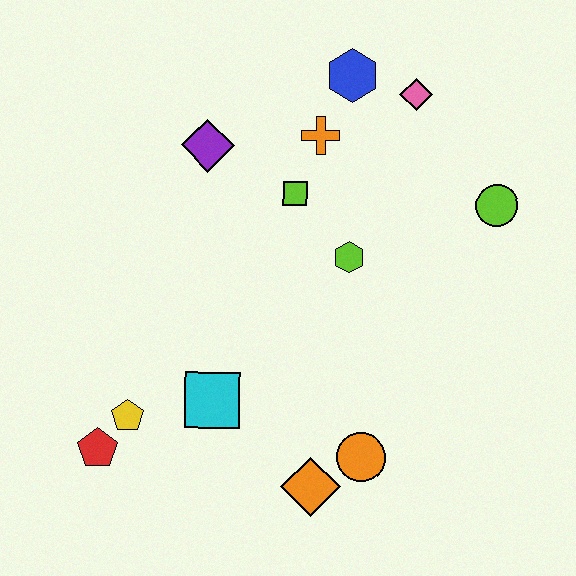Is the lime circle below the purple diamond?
Yes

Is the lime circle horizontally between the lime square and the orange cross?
No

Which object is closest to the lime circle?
The pink diamond is closest to the lime circle.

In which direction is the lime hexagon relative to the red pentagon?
The lime hexagon is to the right of the red pentagon.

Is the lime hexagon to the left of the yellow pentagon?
No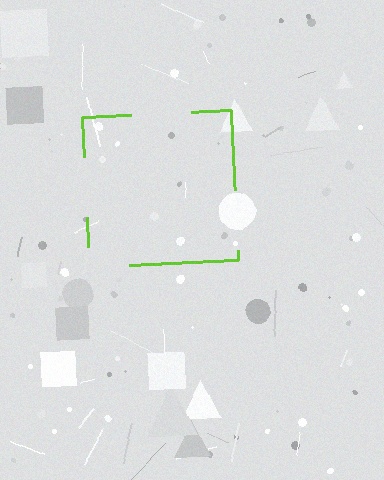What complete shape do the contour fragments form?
The contour fragments form a square.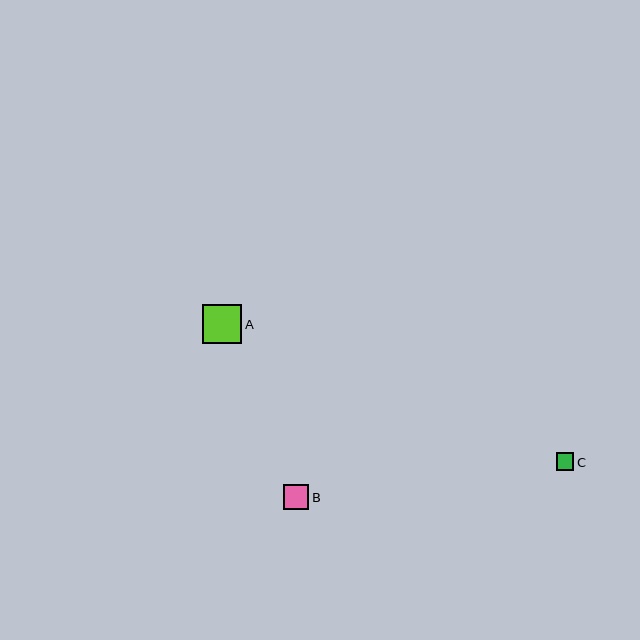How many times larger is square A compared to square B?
Square A is approximately 1.6 times the size of square B.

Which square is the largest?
Square A is the largest with a size of approximately 39 pixels.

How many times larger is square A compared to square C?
Square A is approximately 2.2 times the size of square C.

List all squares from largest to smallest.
From largest to smallest: A, B, C.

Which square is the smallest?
Square C is the smallest with a size of approximately 18 pixels.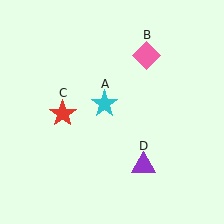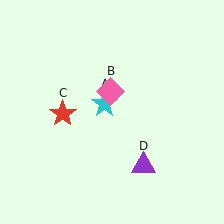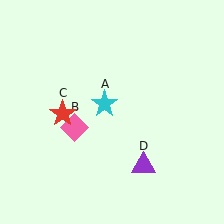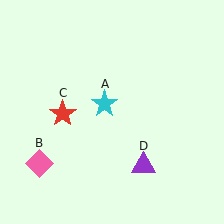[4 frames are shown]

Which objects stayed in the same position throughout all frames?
Cyan star (object A) and red star (object C) and purple triangle (object D) remained stationary.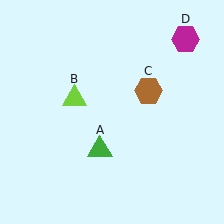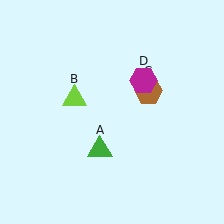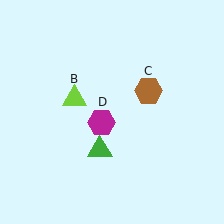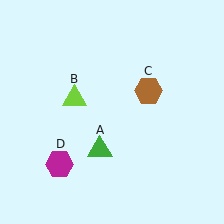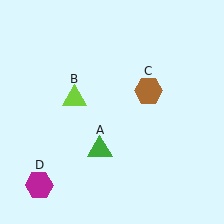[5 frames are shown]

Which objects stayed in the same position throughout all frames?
Green triangle (object A) and lime triangle (object B) and brown hexagon (object C) remained stationary.